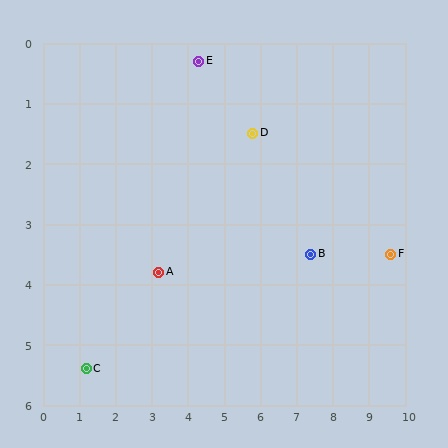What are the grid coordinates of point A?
Point A is at approximately (3.2, 3.8).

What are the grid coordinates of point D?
Point D is at approximately (5.8, 1.5).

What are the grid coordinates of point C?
Point C is at approximately (1.2, 5.4).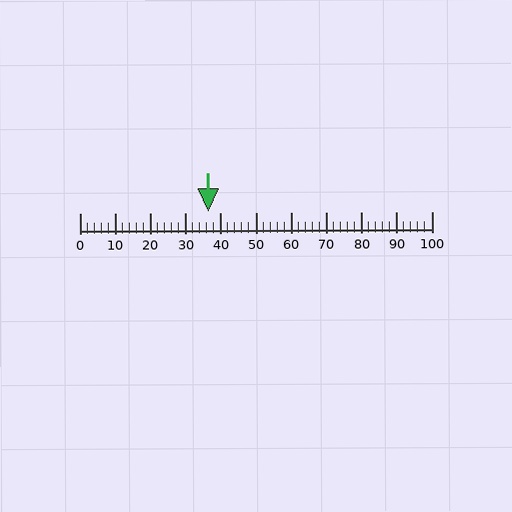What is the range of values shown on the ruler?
The ruler shows values from 0 to 100.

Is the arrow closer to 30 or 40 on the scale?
The arrow is closer to 40.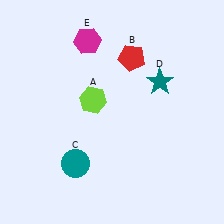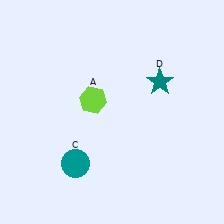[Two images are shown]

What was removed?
The red pentagon (B), the magenta hexagon (E) were removed in Image 2.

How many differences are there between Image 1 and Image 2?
There are 2 differences between the two images.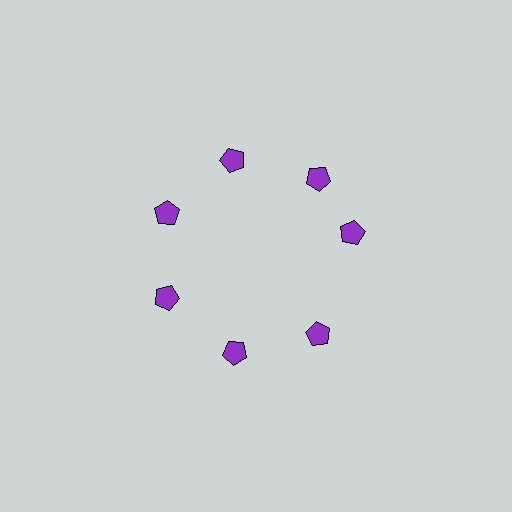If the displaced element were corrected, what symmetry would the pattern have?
It would have 7-fold rotational symmetry — the pattern would map onto itself every 51 degrees.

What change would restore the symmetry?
The symmetry would be restored by rotating it back into even spacing with its neighbors so that all 7 pentagons sit at equal angles and equal distance from the center.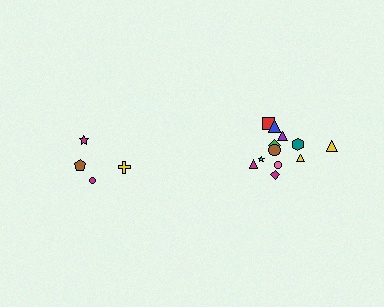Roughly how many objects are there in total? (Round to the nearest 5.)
Roughly 15 objects in total.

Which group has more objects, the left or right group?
The right group.